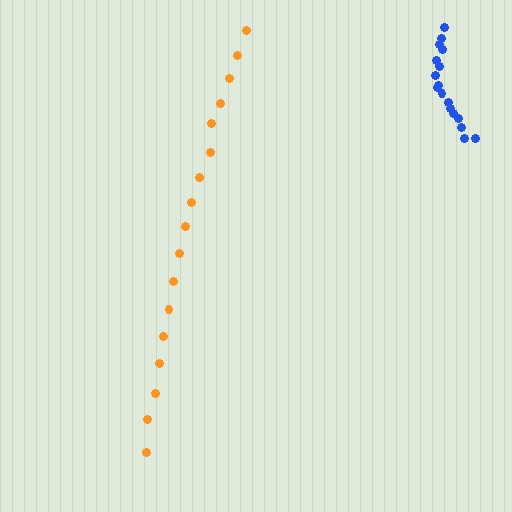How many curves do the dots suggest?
There are 2 distinct paths.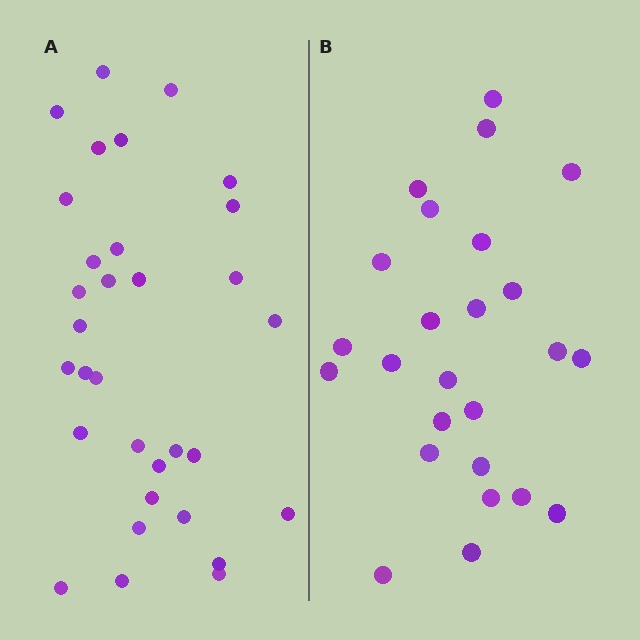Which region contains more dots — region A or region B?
Region A (the left region) has more dots.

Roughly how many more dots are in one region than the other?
Region A has roughly 8 or so more dots than region B.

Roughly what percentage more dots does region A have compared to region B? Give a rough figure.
About 30% more.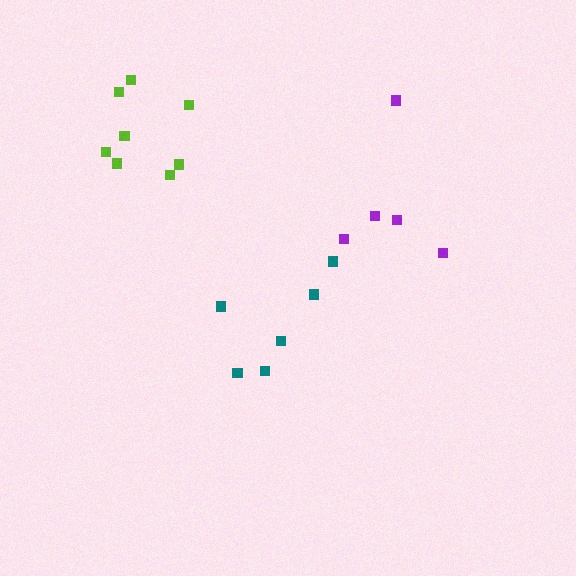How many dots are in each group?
Group 1: 6 dots, Group 2: 5 dots, Group 3: 8 dots (19 total).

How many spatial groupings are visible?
There are 3 spatial groupings.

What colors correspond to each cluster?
The clusters are colored: teal, purple, lime.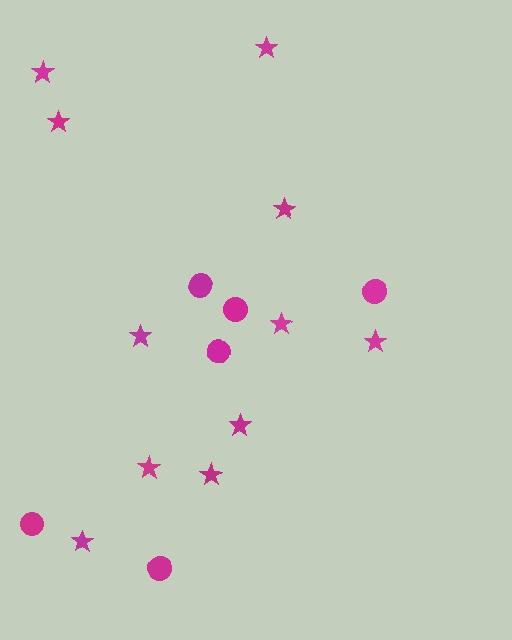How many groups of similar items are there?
There are 2 groups: one group of stars (11) and one group of circles (6).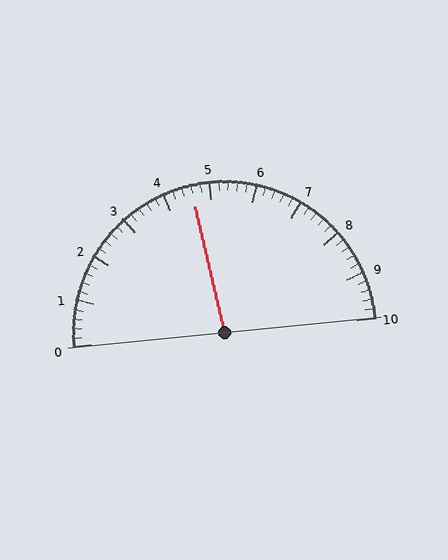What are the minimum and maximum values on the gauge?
The gauge ranges from 0 to 10.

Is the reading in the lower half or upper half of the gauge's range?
The reading is in the lower half of the range (0 to 10).